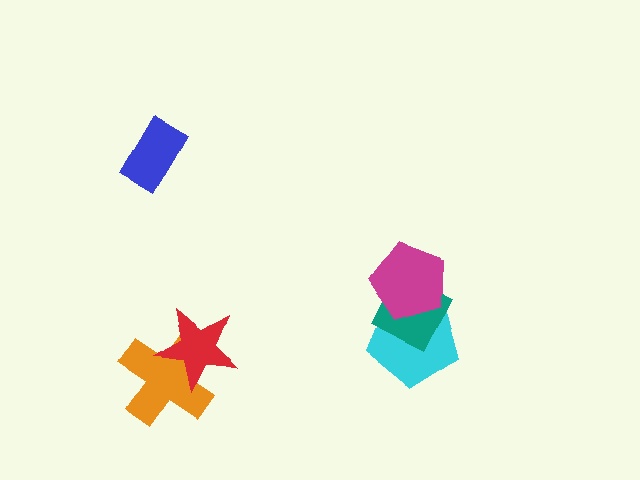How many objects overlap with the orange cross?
1 object overlaps with the orange cross.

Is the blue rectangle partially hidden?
No, no other shape covers it.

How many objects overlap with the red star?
1 object overlaps with the red star.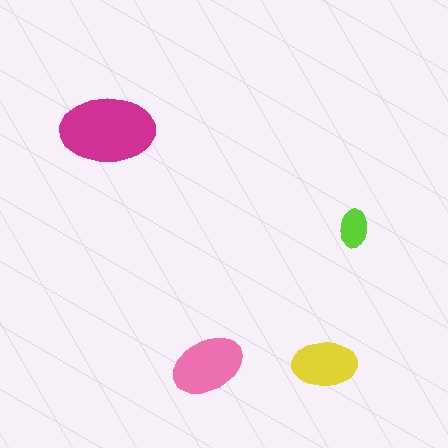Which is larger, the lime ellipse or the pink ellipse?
The pink one.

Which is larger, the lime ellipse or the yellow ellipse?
The yellow one.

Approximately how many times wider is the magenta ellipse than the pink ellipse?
About 1.5 times wider.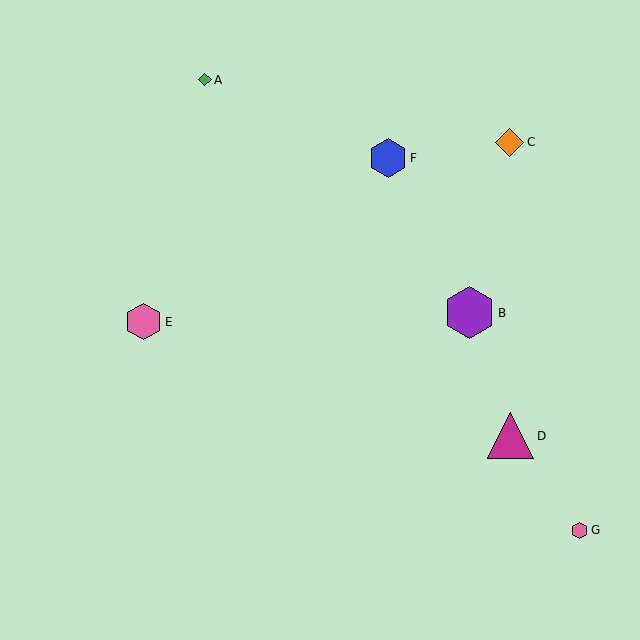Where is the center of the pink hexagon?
The center of the pink hexagon is at (579, 531).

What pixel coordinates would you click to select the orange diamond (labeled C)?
Click at (510, 142) to select the orange diamond C.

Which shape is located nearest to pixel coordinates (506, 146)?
The orange diamond (labeled C) at (510, 142) is nearest to that location.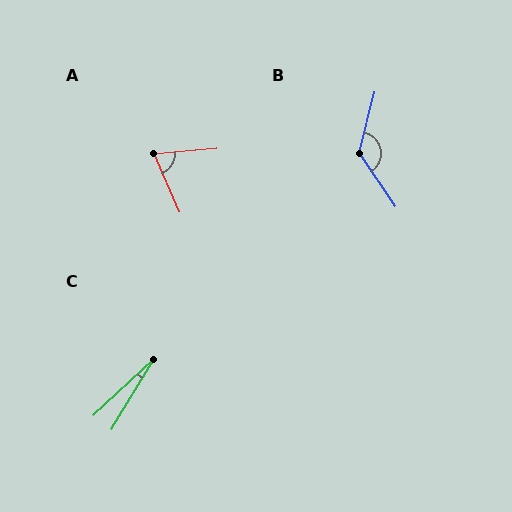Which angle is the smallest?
C, at approximately 16 degrees.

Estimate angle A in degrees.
Approximately 72 degrees.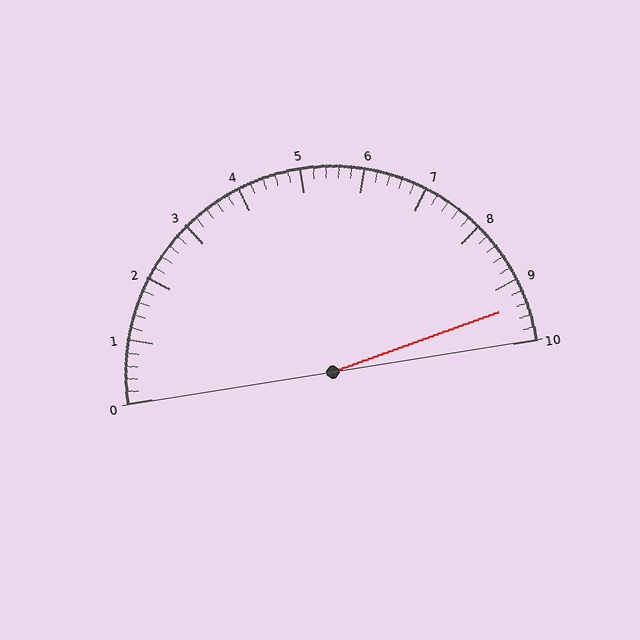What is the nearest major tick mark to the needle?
The nearest major tick mark is 9.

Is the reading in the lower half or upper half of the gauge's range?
The reading is in the upper half of the range (0 to 10).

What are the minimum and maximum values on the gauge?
The gauge ranges from 0 to 10.